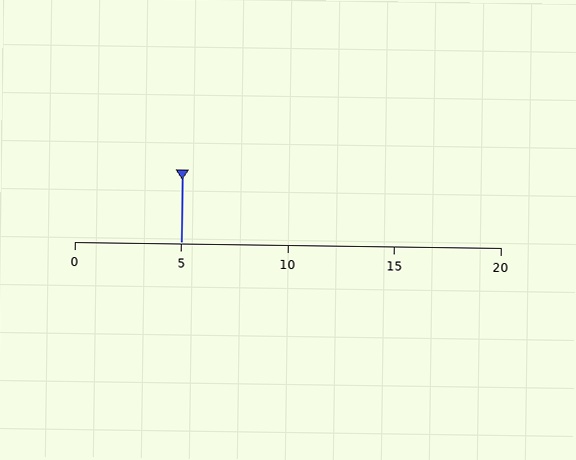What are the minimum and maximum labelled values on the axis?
The axis runs from 0 to 20.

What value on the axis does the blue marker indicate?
The marker indicates approximately 5.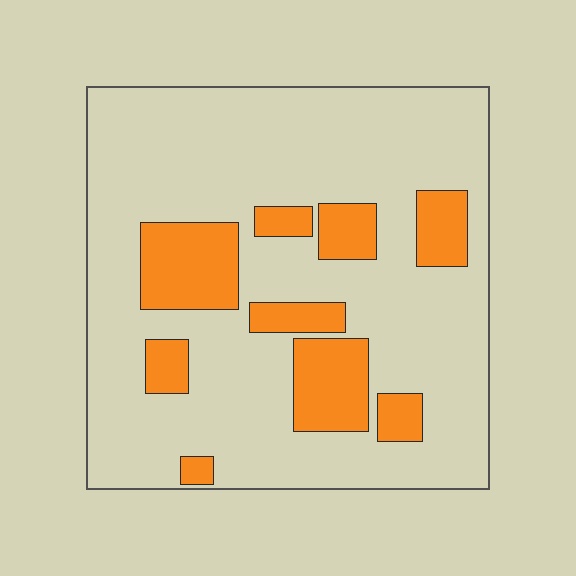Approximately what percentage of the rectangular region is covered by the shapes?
Approximately 20%.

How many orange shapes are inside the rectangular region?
9.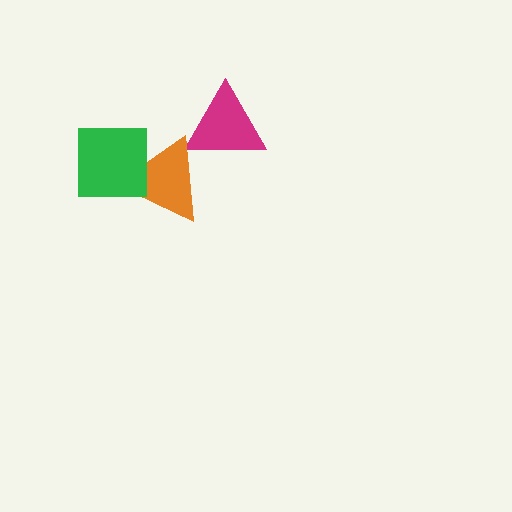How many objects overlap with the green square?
1 object overlaps with the green square.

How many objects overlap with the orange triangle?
2 objects overlap with the orange triangle.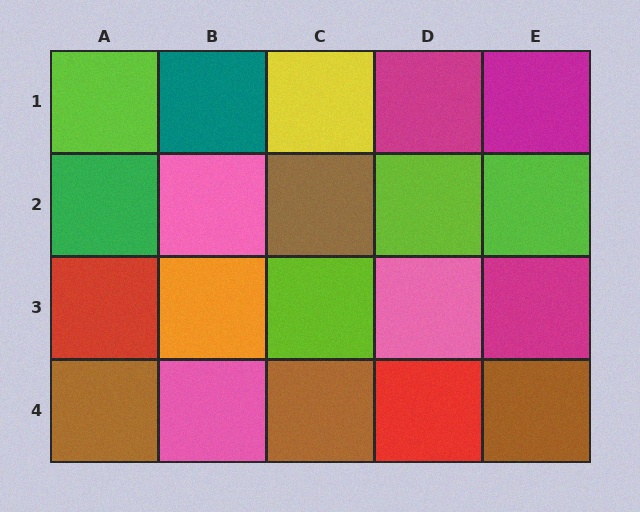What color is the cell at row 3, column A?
Red.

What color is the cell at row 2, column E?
Lime.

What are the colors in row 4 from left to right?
Brown, pink, brown, red, brown.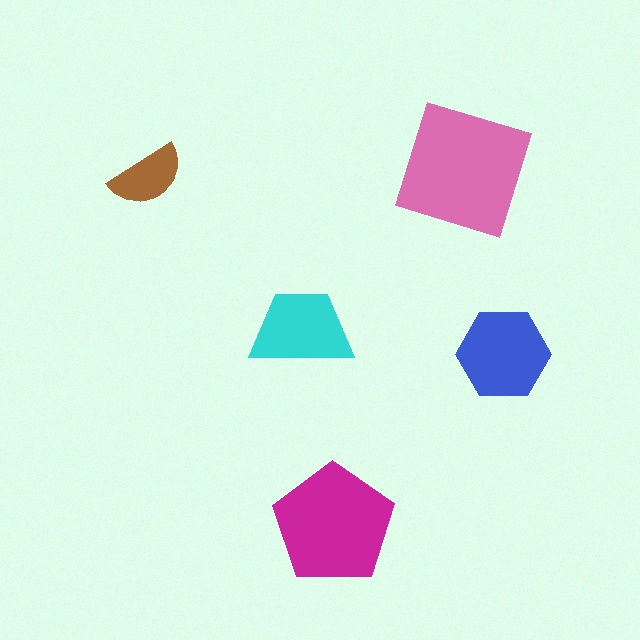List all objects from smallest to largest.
The brown semicircle, the cyan trapezoid, the blue hexagon, the magenta pentagon, the pink square.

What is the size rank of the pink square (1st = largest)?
1st.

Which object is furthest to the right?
The blue hexagon is rightmost.